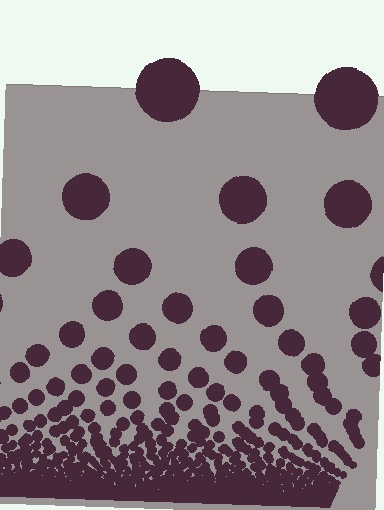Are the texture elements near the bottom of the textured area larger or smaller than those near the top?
Smaller. The gradient is inverted — elements near the bottom are smaller and denser.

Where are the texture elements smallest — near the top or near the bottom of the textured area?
Near the bottom.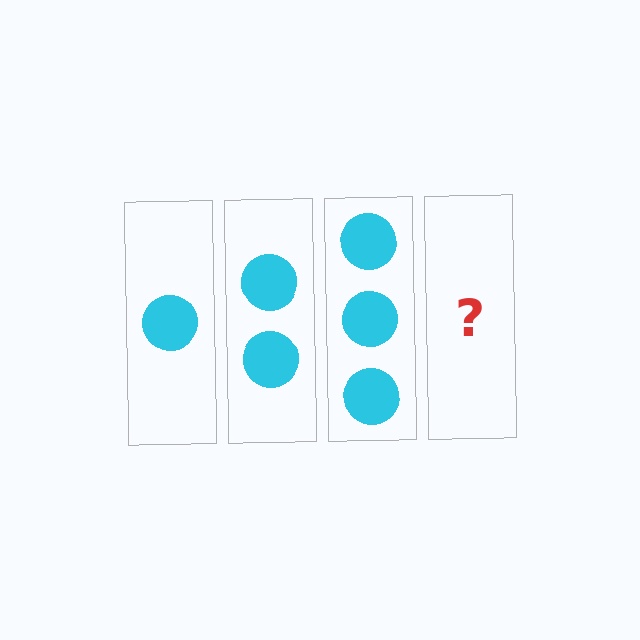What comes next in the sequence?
The next element should be 4 circles.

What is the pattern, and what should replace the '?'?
The pattern is that each step adds one more circle. The '?' should be 4 circles.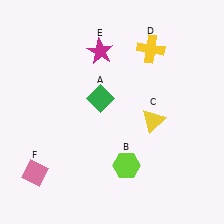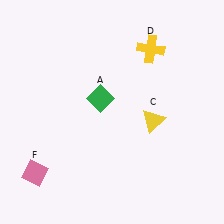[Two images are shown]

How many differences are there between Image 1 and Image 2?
There are 2 differences between the two images.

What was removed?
The lime hexagon (B), the magenta star (E) were removed in Image 2.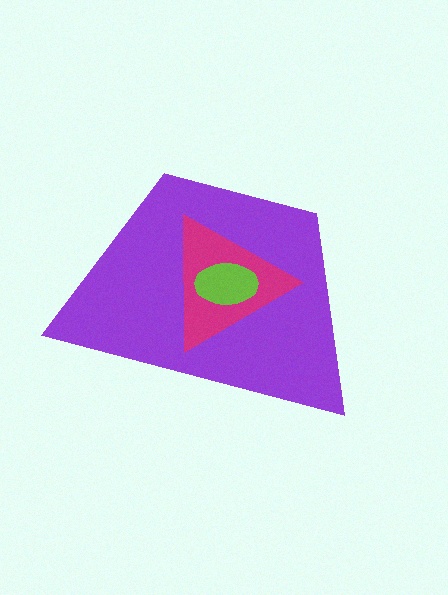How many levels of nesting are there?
3.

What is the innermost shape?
The lime ellipse.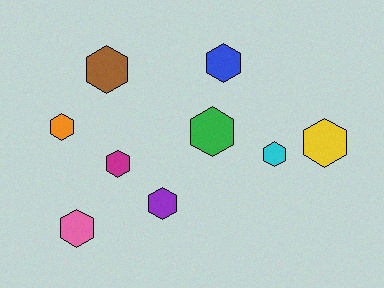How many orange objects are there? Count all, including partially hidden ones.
There is 1 orange object.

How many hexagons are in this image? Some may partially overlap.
There are 9 hexagons.